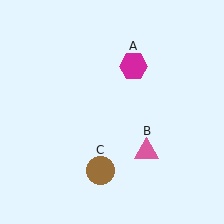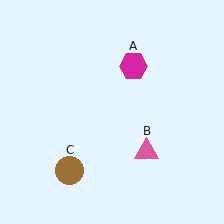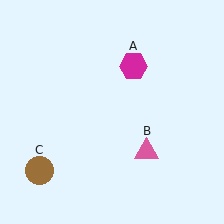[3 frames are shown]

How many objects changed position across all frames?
1 object changed position: brown circle (object C).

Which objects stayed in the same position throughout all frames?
Magenta hexagon (object A) and pink triangle (object B) remained stationary.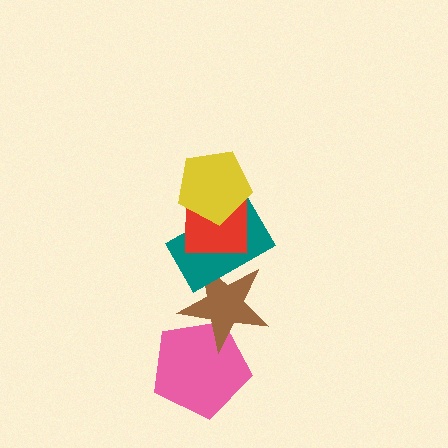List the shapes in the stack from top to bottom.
From top to bottom: the yellow pentagon, the red square, the teal rectangle, the brown star, the pink pentagon.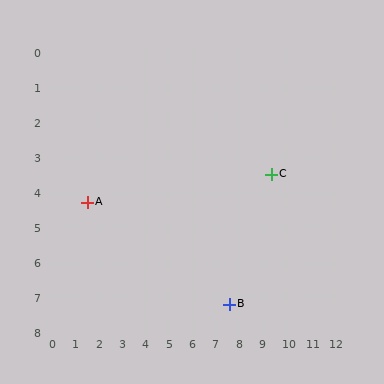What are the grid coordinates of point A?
Point A is at approximately (1.5, 4.3).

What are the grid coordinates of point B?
Point B is at approximately (7.6, 7.2).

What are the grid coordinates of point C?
Point C is at approximately (9.4, 3.5).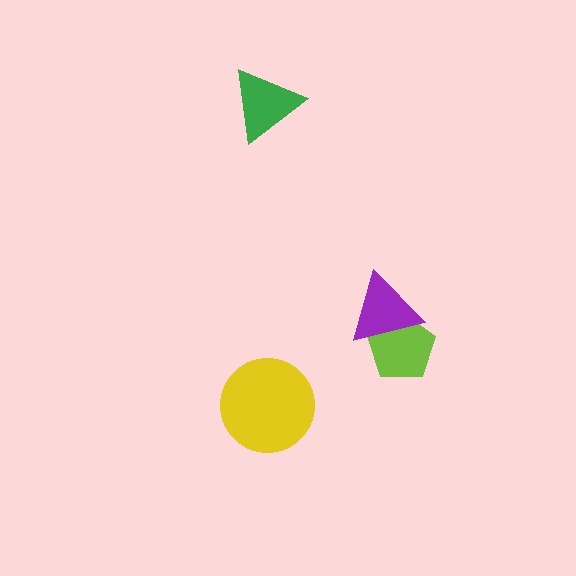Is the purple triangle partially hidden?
No, no other shape covers it.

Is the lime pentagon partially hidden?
Yes, it is partially covered by another shape.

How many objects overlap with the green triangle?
0 objects overlap with the green triangle.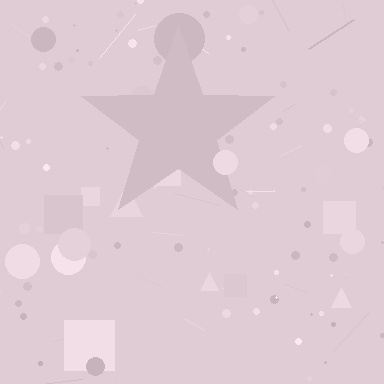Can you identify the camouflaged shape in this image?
The camouflaged shape is a star.